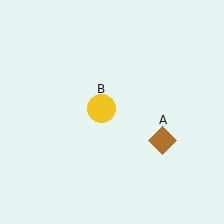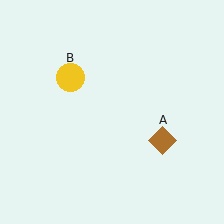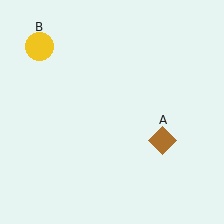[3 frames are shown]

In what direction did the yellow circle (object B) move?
The yellow circle (object B) moved up and to the left.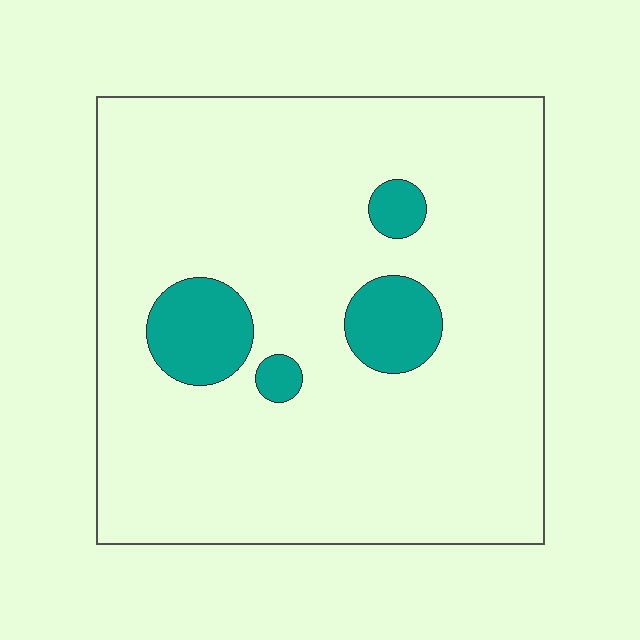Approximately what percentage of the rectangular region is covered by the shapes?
Approximately 10%.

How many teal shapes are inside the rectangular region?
4.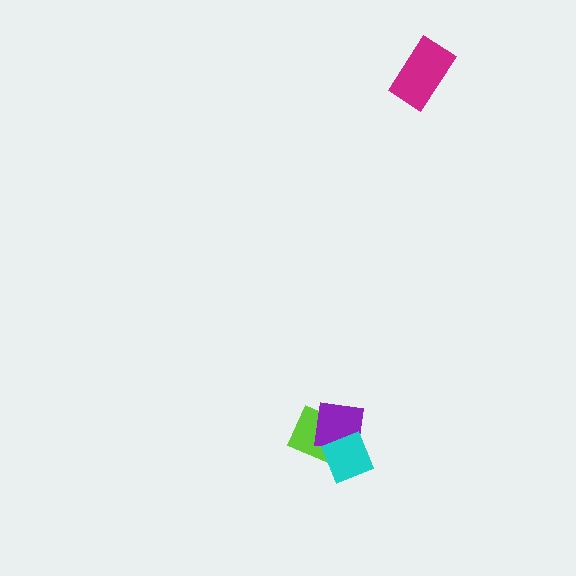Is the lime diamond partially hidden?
Yes, it is partially covered by another shape.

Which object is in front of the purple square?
The cyan diamond is in front of the purple square.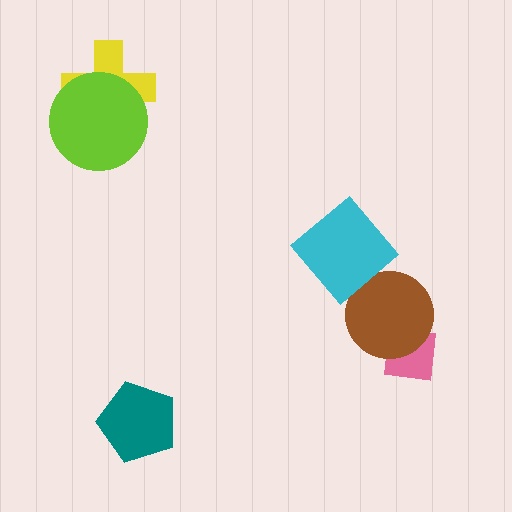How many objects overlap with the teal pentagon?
0 objects overlap with the teal pentagon.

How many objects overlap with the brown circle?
1 object overlaps with the brown circle.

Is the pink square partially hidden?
Yes, it is partially covered by another shape.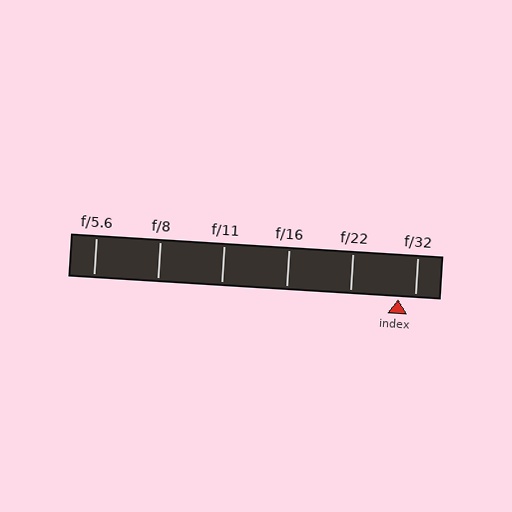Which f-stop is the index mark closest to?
The index mark is closest to f/32.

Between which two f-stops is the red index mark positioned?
The index mark is between f/22 and f/32.